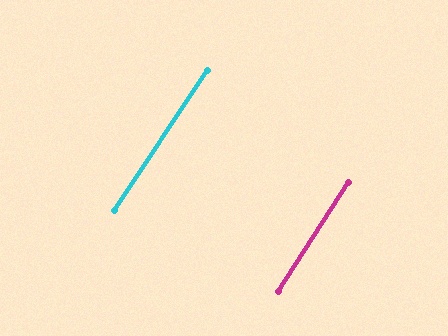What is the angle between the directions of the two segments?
Approximately 1 degree.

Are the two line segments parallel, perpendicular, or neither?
Parallel — their directions differ by only 1.2°.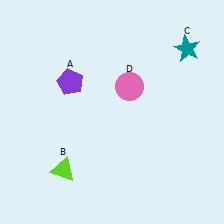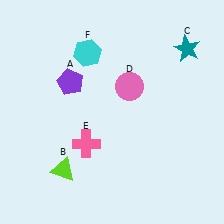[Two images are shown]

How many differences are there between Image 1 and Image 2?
There are 2 differences between the two images.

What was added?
A pink cross (E), a cyan hexagon (F) were added in Image 2.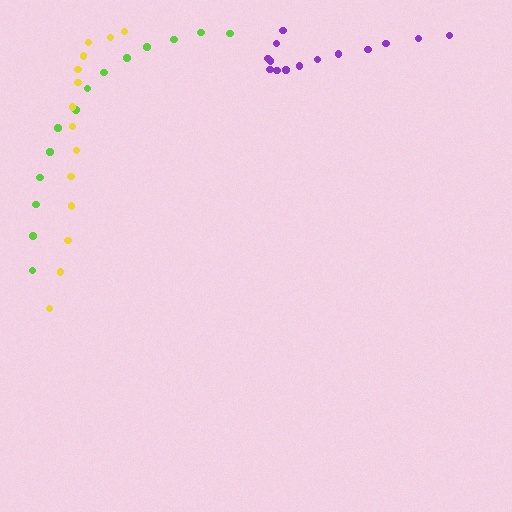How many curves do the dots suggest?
There are 3 distinct paths.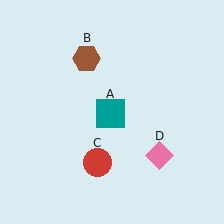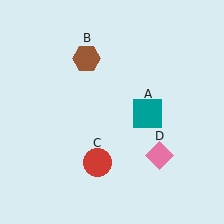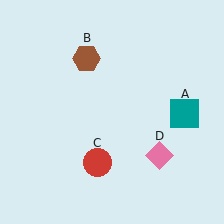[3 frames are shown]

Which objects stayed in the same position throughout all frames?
Brown hexagon (object B) and red circle (object C) and pink diamond (object D) remained stationary.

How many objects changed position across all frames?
1 object changed position: teal square (object A).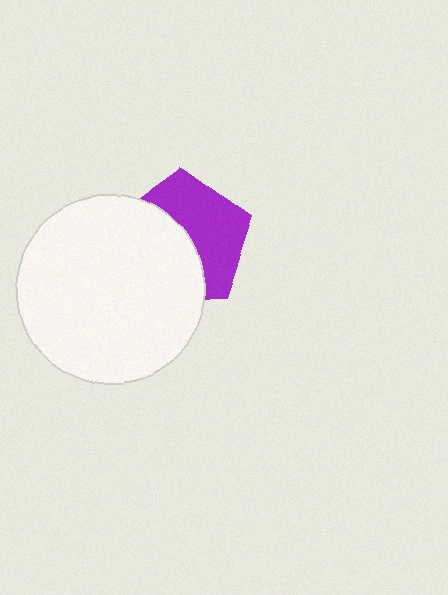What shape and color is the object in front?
The object in front is a white circle.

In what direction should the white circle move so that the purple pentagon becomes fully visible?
The white circle should move left. That is the shortest direction to clear the overlap and leave the purple pentagon fully visible.